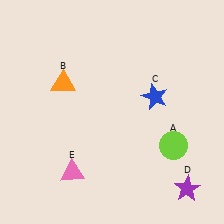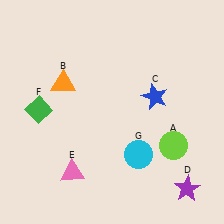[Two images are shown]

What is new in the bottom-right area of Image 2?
A cyan circle (G) was added in the bottom-right area of Image 2.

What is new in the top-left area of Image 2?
A green diamond (F) was added in the top-left area of Image 2.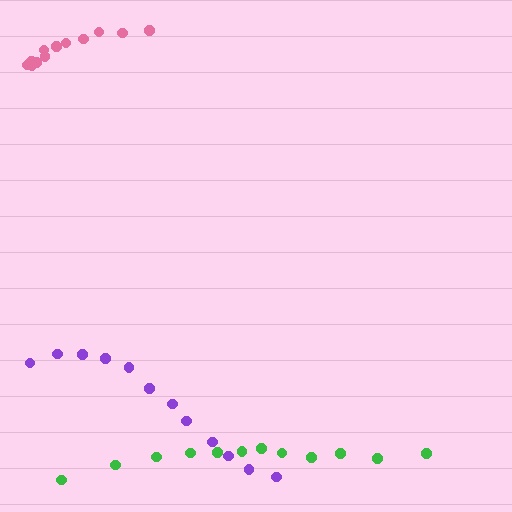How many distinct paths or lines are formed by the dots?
There are 3 distinct paths.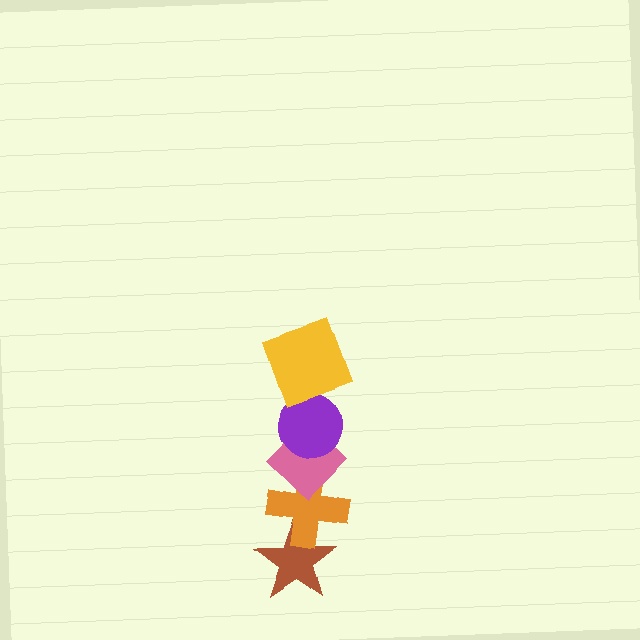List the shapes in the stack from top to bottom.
From top to bottom: the yellow square, the purple circle, the pink diamond, the orange cross, the brown star.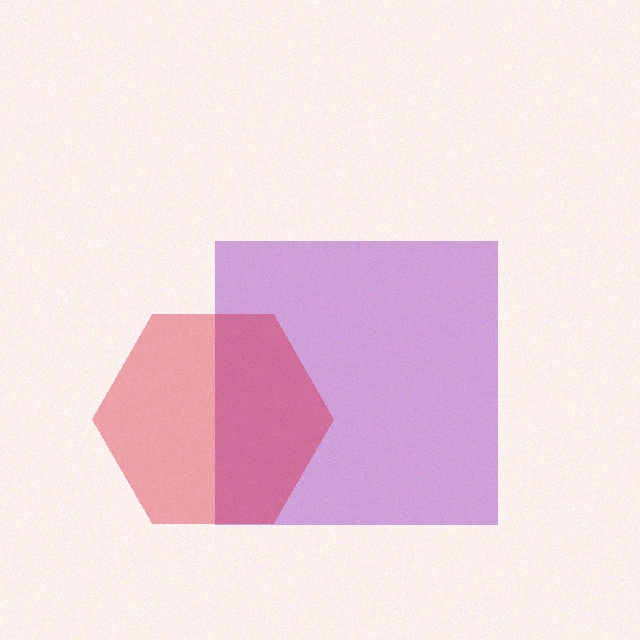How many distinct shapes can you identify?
There are 2 distinct shapes: a purple square, a red hexagon.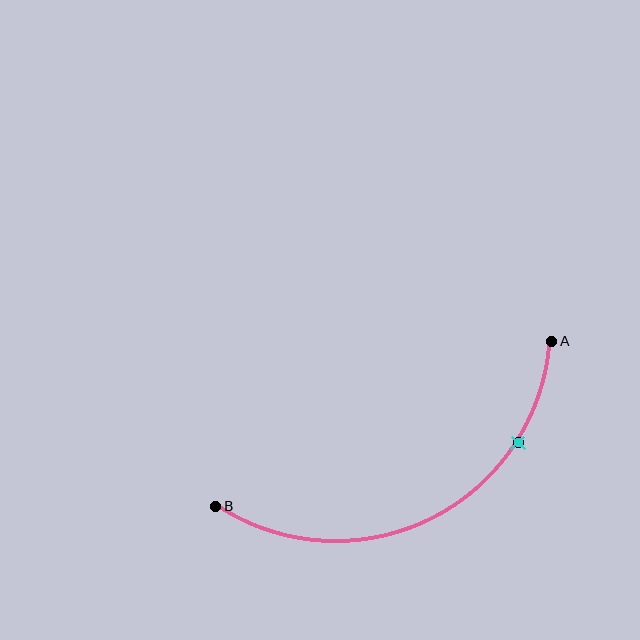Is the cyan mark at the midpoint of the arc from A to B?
No. The cyan mark lies on the arc but is closer to endpoint A. The arc midpoint would be at the point on the curve equidistant along the arc from both A and B.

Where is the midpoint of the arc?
The arc midpoint is the point on the curve farthest from the straight line joining A and B. It sits below that line.